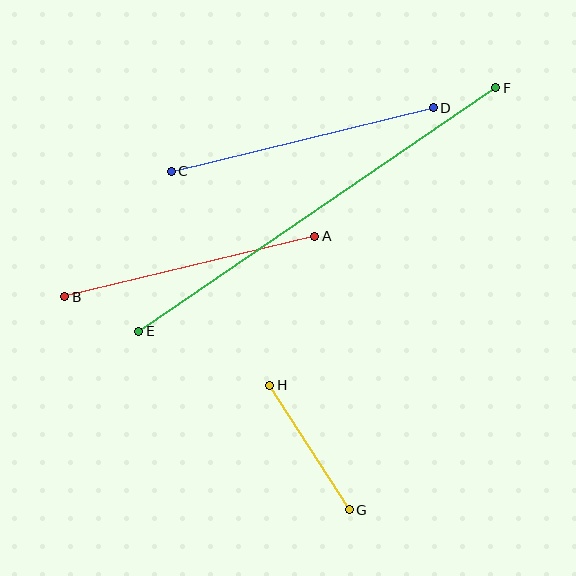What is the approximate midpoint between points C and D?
The midpoint is at approximately (302, 140) pixels.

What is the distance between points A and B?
The distance is approximately 257 pixels.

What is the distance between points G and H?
The distance is approximately 148 pixels.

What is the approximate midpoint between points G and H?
The midpoint is at approximately (309, 448) pixels.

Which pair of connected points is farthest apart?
Points E and F are farthest apart.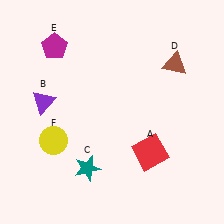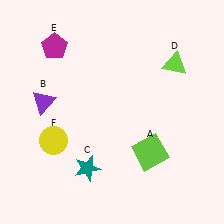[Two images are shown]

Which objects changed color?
A changed from red to lime. D changed from brown to lime.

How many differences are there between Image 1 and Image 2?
There are 2 differences between the two images.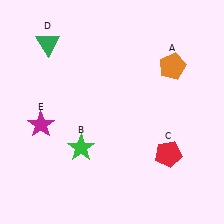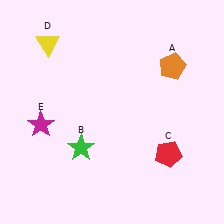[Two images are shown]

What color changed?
The triangle (D) changed from green in Image 1 to yellow in Image 2.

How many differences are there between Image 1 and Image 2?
There is 1 difference between the two images.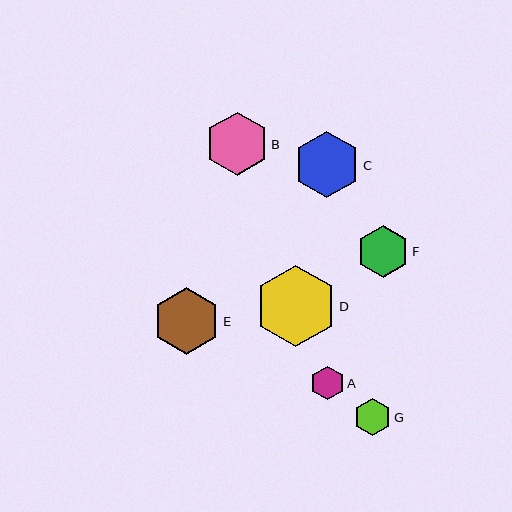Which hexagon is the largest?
Hexagon D is the largest with a size of approximately 81 pixels.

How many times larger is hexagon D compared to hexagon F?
Hexagon D is approximately 1.6 times the size of hexagon F.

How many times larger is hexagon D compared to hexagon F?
Hexagon D is approximately 1.6 times the size of hexagon F.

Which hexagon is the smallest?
Hexagon A is the smallest with a size of approximately 34 pixels.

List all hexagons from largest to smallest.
From largest to smallest: D, E, C, B, F, G, A.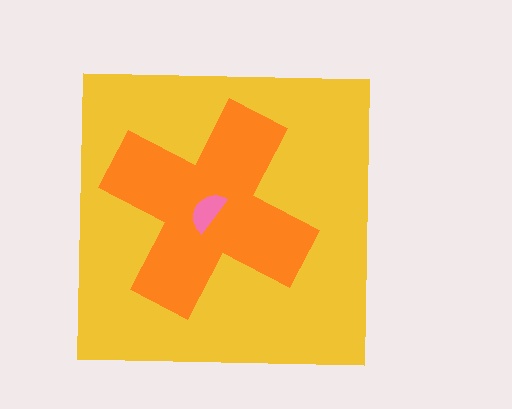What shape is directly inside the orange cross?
The pink semicircle.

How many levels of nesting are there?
3.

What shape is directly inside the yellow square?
The orange cross.